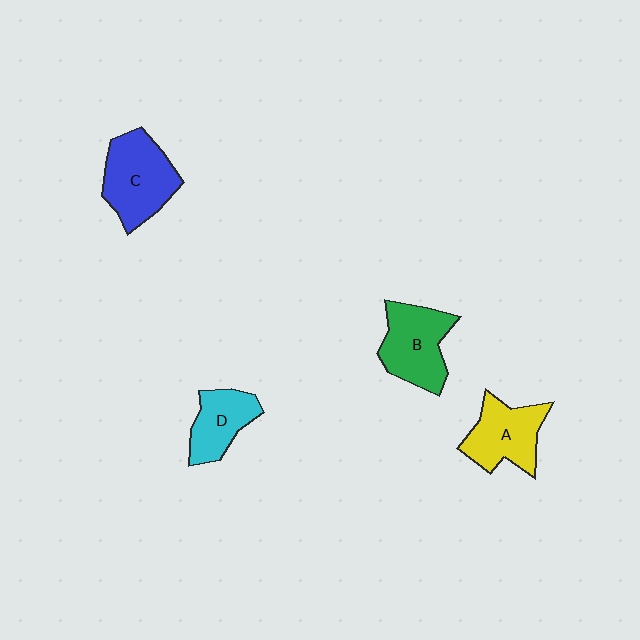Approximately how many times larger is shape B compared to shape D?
Approximately 1.4 times.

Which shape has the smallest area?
Shape D (cyan).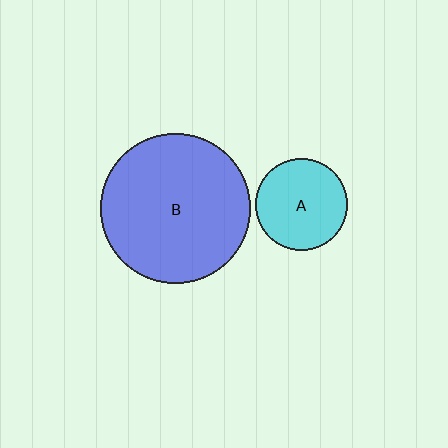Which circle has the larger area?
Circle B (blue).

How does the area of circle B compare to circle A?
Approximately 2.6 times.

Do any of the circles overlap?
No, none of the circles overlap.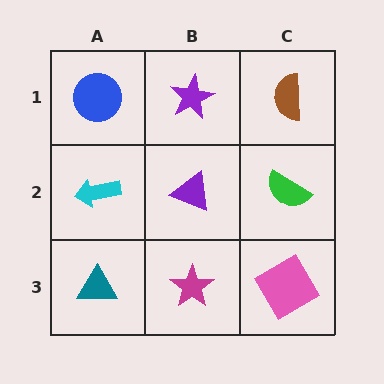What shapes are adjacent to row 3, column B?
A purple triangle (row 2, column B), a teal triangle (row 3, column A), a pink diamond (row 3, column C).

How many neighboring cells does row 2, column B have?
4.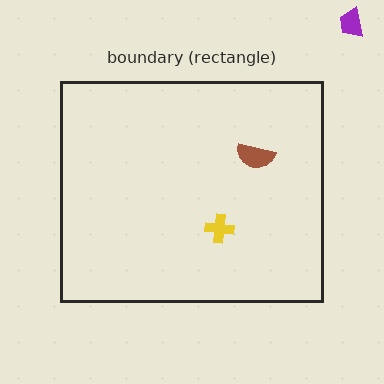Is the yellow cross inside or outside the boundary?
Inside.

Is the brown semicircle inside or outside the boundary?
Inside.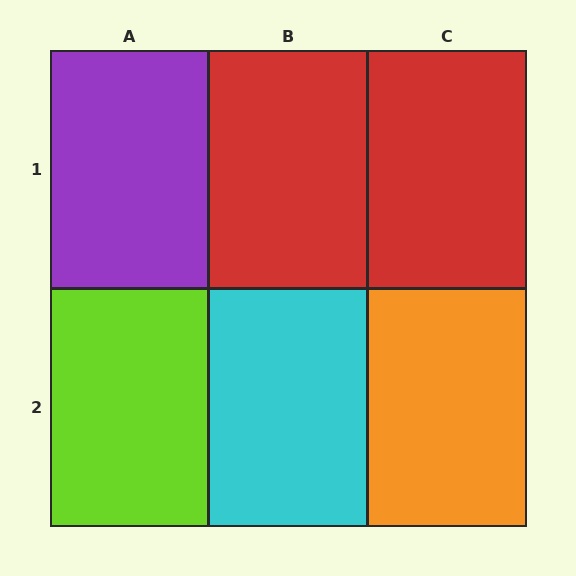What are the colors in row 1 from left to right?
Purple, red, red.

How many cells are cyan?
1 cell is cyan.